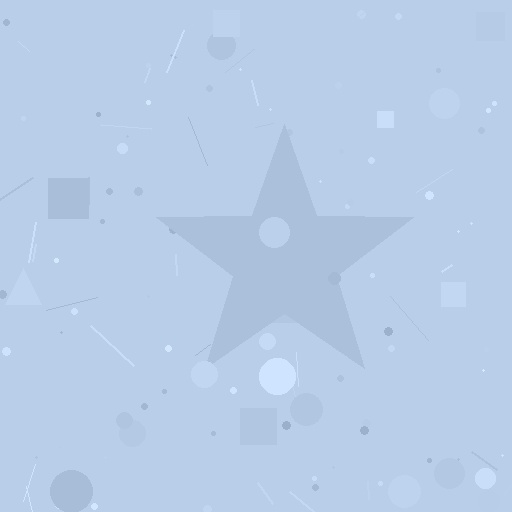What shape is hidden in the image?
A star is hidden in the image.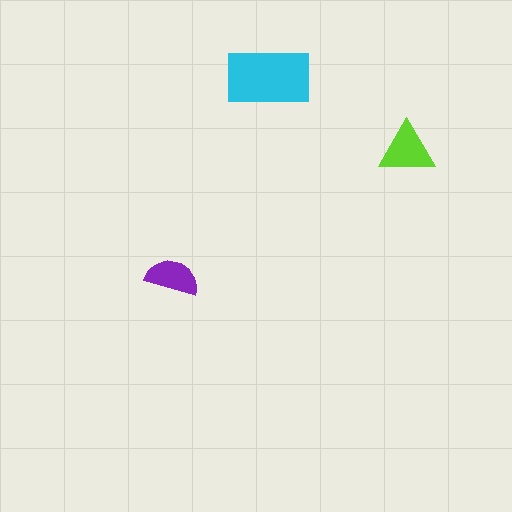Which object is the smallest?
The purple semicircle.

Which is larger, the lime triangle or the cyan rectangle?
The cyan rectangle.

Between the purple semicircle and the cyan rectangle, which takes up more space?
The cyan rectangle.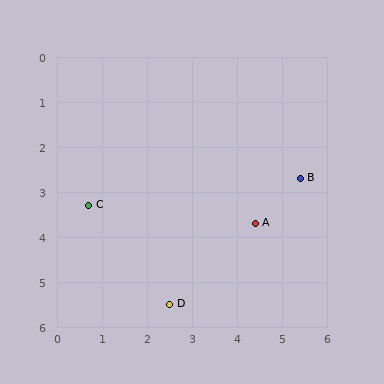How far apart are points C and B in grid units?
Points C and B are about 4.7 grid units apart.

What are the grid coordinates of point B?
Point B is at approximately (5.4, 2.7).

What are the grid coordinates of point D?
Point D is at approximately (2.5, 5.5).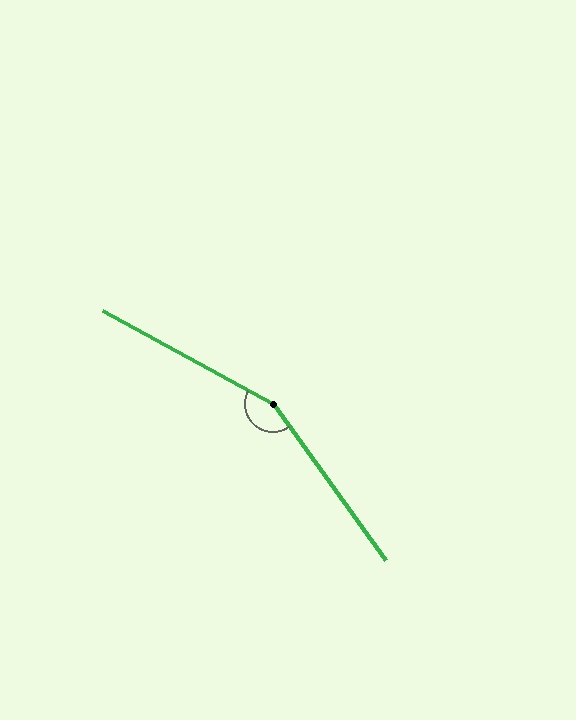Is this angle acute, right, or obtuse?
It is obtuse.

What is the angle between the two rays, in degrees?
Approximately 154 degrees.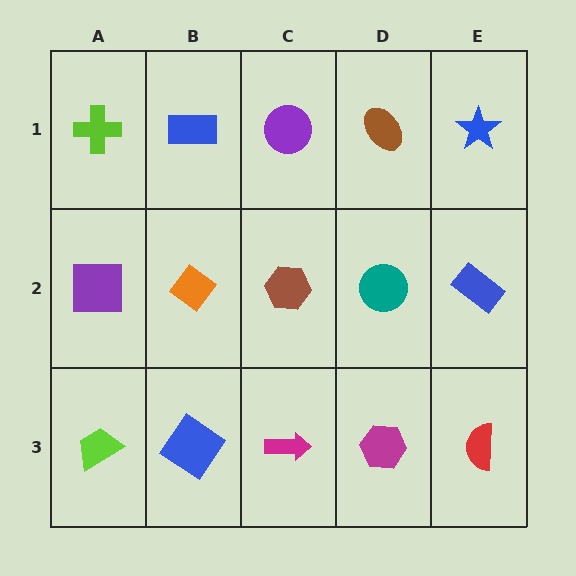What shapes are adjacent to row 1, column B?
An orange diamond (row 2, column B), a lime cross (row 1, column A), a purple circle (row 1, column C).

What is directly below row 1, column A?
A purple square.